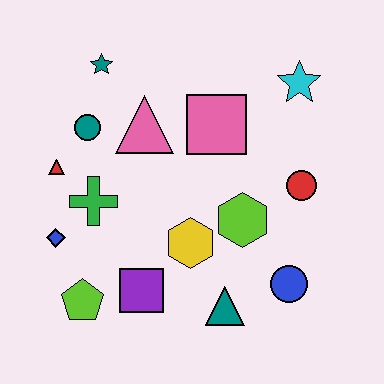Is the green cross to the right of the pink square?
No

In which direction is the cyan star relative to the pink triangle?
The cyan star is to the right of the pink triangle.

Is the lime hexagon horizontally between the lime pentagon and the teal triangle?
No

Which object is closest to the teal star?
The teal circle is closest to the teal star.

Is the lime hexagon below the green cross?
Yes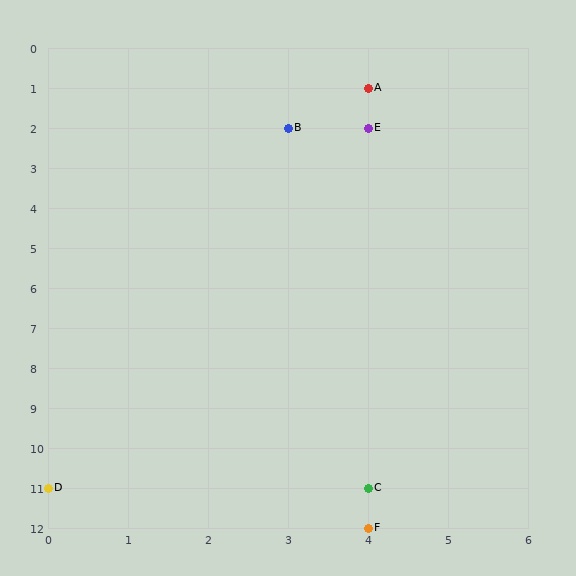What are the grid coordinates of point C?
Point C is at grid coordinates (4, 11).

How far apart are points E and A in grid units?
Points E and A are 1 row apart.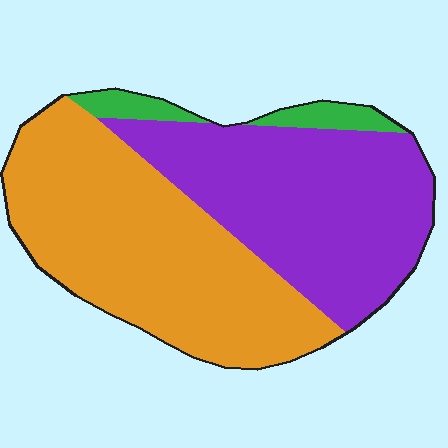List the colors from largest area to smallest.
From largest to smallest: orange, purple, green.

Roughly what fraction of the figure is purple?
Purple covers about 45% of the figure.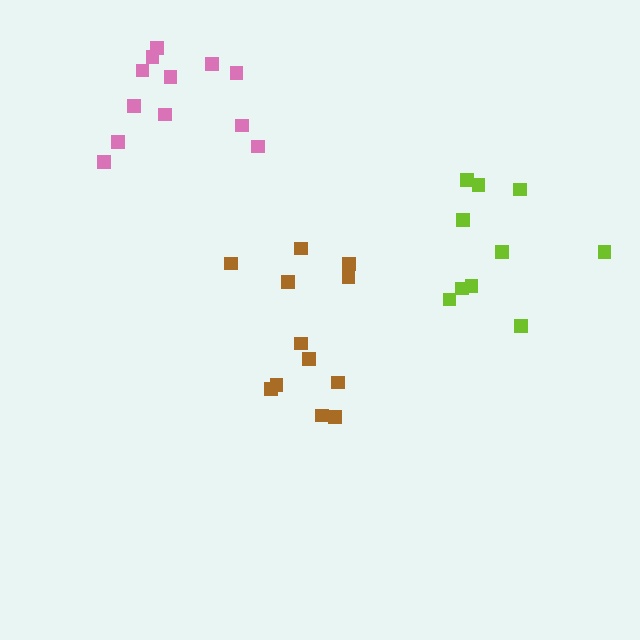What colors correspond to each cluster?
The clusters are colored: lime, brown, pink.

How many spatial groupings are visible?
There are 3 spatial groupings.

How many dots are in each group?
Group 1: 10 dots, Group 2: 12 dots, Group 3: 12 dots (34 total).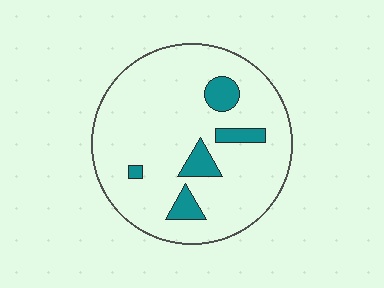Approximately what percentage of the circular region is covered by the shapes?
Approximately 10%.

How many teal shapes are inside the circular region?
5.